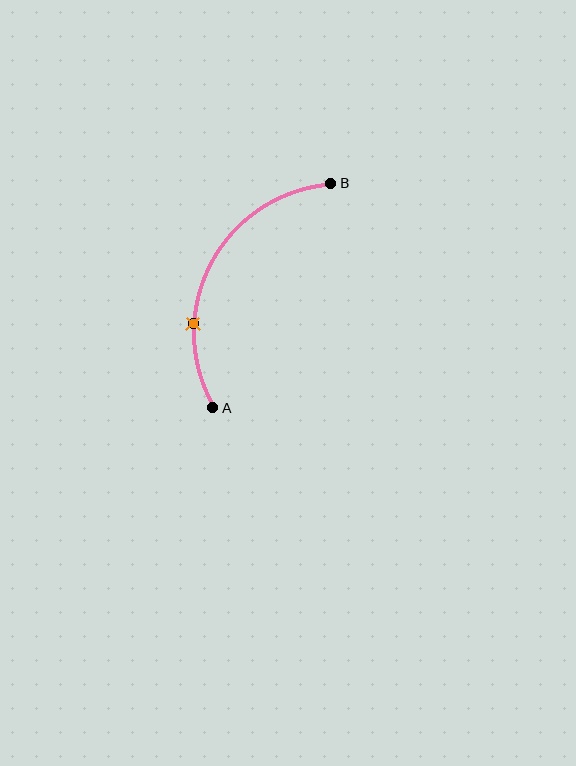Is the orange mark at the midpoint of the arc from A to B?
No. The orange mark lies on the arc but is closer to endpoint A. The arc midpoint would be at the point on the curve equidistant along the arc from both A and B.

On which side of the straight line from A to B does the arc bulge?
The arc bulges to the left of the straight line connecting A and B.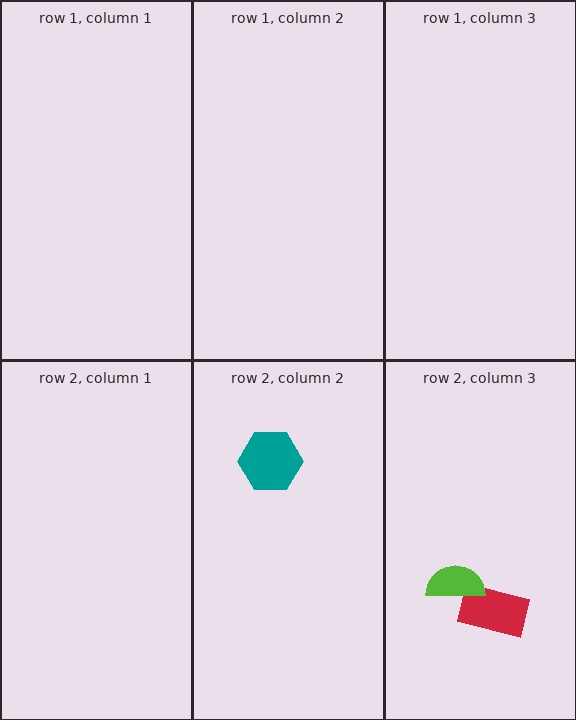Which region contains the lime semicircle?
The row 2, column 3 region.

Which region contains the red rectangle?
The row 2, column 3 region.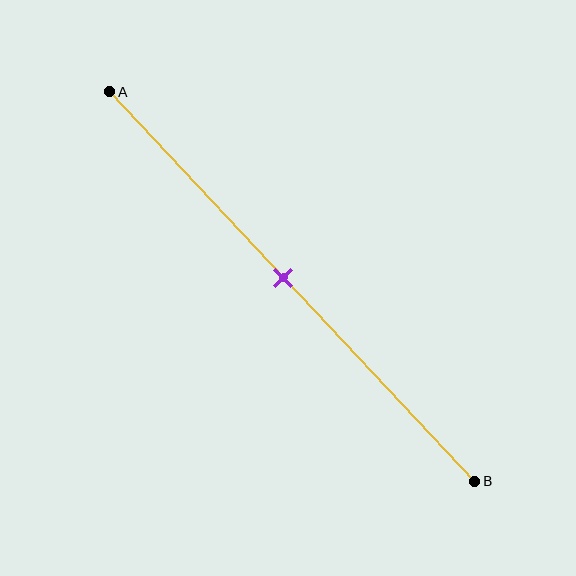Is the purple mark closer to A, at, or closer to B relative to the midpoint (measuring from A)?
The purple mark is approximately at the midpoint of segment AB.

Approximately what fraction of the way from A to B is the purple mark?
The purple mark is approximately 50% of the way from A to B.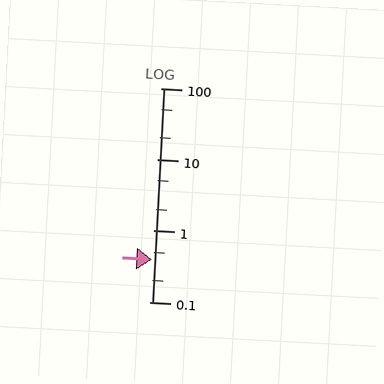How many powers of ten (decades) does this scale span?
The scale spans 3 decades, from 0.1 to 100.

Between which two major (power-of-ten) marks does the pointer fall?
The pointer is between 0.1 and 1.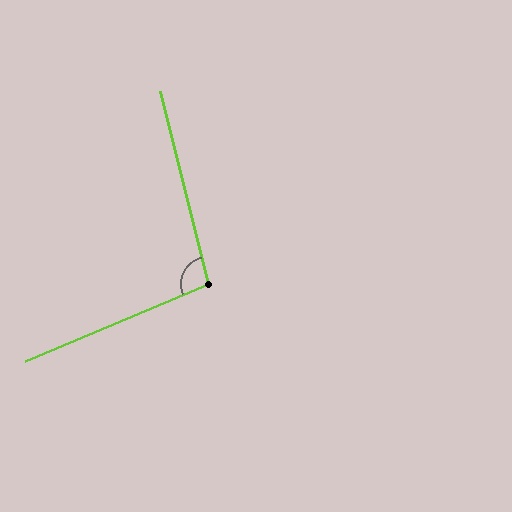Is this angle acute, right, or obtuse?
It is obtuse.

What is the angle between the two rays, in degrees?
Approximately 99 degrees.